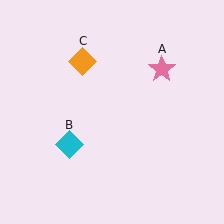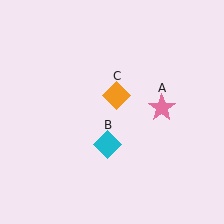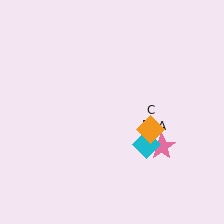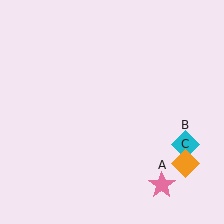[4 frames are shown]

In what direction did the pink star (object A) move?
The pink star (object A) moved down.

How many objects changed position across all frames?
3 objects changed position: pink star (object A), cyan diamond (object B), orange diamond (object C).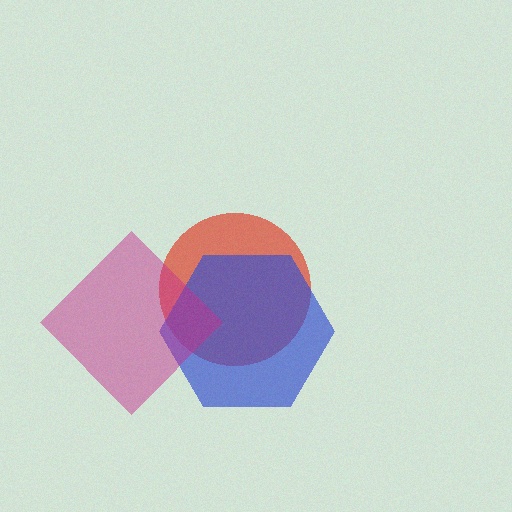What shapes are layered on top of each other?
The layered shapes are: a red circle, a blue hexagon, a magenta diamond.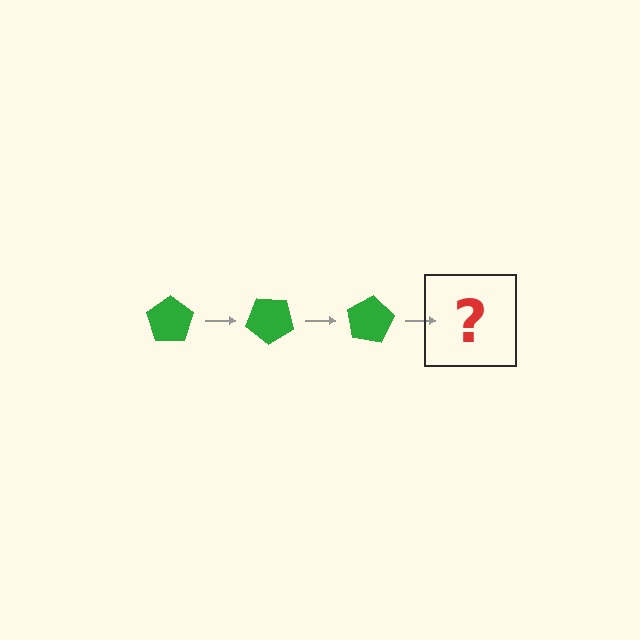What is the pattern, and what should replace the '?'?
The pattern is that the pentagon rotates 40 degrees each step. The '?' should be a green pentagon rotated 120 degrees.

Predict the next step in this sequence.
The next step is a green pentagon rotated 120 degrees.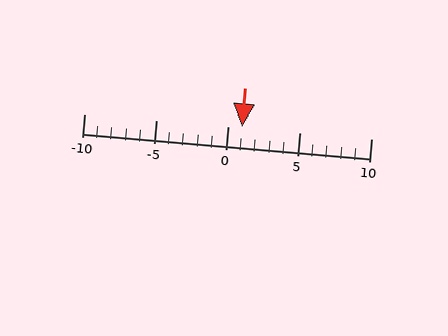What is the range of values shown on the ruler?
The ruler shows values from -10 to 10.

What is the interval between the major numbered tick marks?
The major tick marks are spaced 5 units apart.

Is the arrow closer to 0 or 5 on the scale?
The arrow is closer to 0.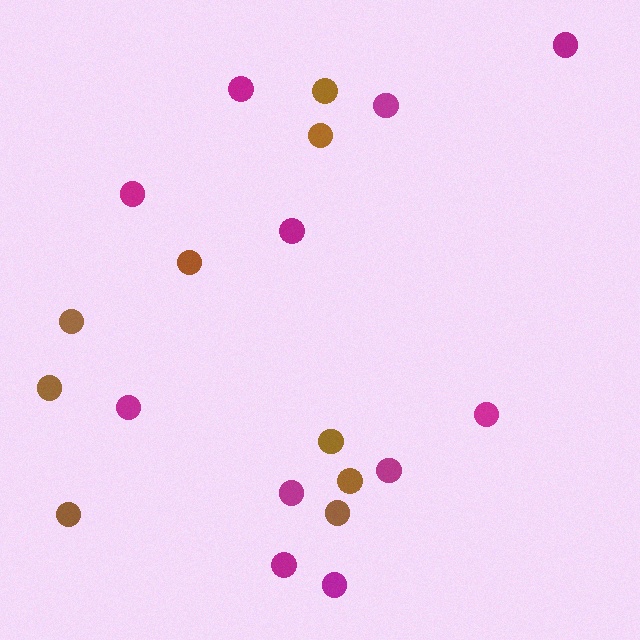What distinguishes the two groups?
There are 2 groups: one group of magenta circles (11) and one group of brown circles (9).